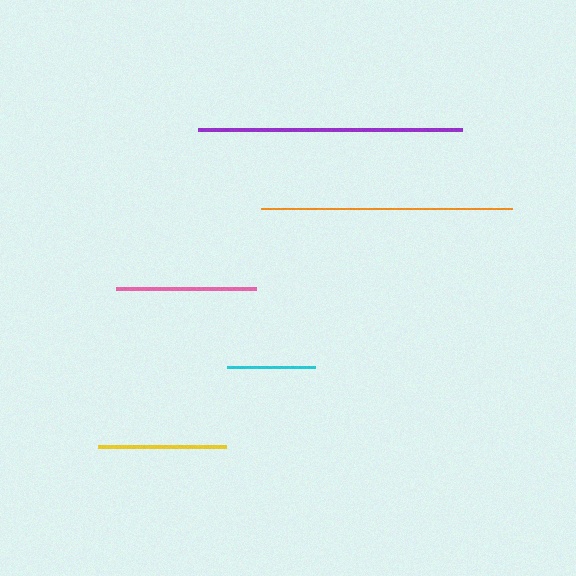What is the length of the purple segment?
The purple segment is approximately 264 pixels long.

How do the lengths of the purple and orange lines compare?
The purple and orange lines are approximately the same length.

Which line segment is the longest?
The purple line is the longest at approximately 264 pixels.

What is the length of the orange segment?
The orange segment is approximately 250 pixels long.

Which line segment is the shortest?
The cyan line is the shortest at approximately 89 pixels.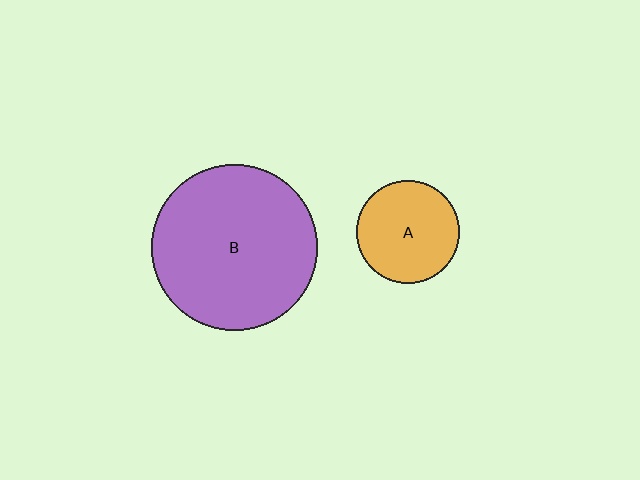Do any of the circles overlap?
No, none of the circles overlap.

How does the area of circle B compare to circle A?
Approximately 2.6 times.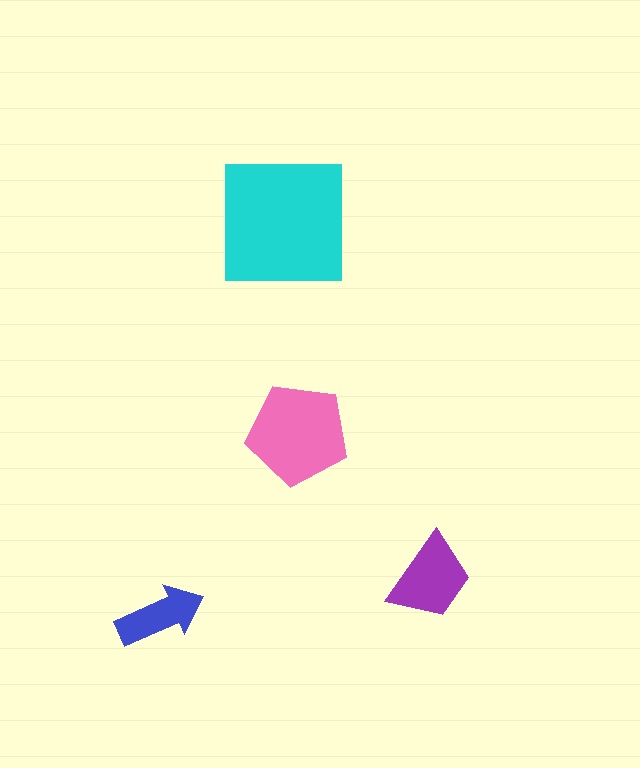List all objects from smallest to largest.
The blue arrow, the purple trapezoid, the pink pentagon, the cyan square.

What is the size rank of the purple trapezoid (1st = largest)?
3rd.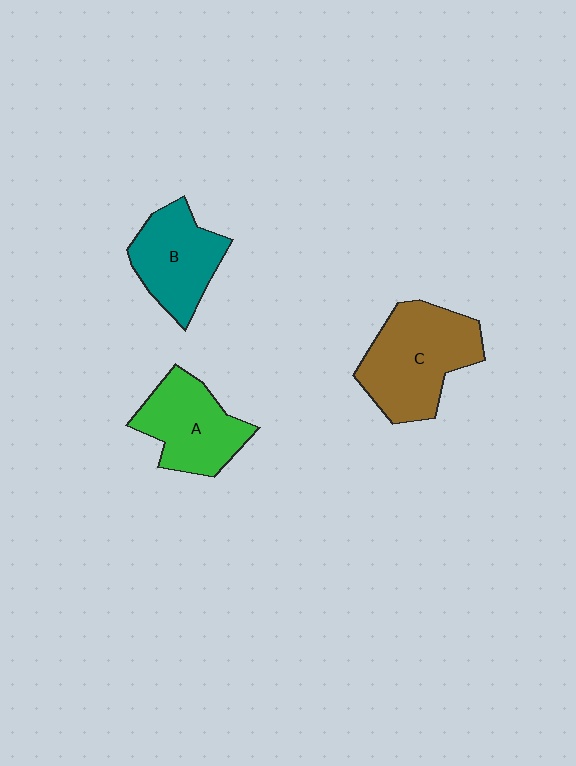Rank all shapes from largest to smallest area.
From largest to smallest: C (brown), A (green), B (teal).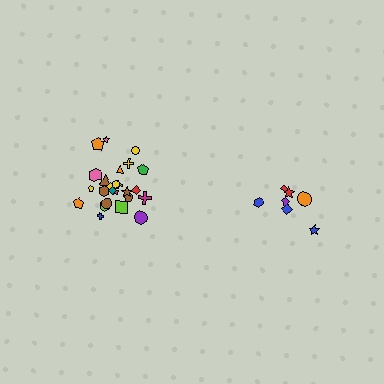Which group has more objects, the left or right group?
The left group.